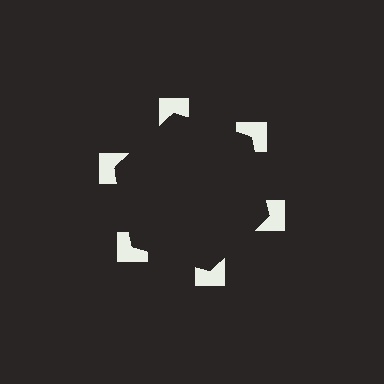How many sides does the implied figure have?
6 sides.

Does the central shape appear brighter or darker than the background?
It typically appears slightly darker than the background, even though no actual brightness change is drawn.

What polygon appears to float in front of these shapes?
An illusory hexagon — its edges are inferred from the aligned wedge cuts in the notched squares, not physically drawn.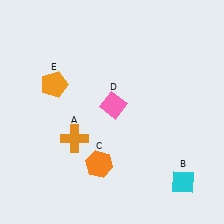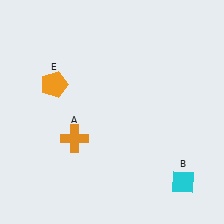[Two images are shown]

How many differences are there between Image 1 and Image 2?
There are 2 differences between the two images.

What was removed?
The orange hexagon (C), the pink diamond (D) were removed in Image 2.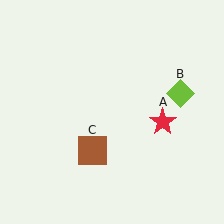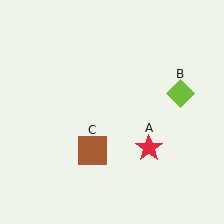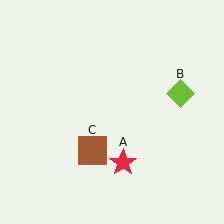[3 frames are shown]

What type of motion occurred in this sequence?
The red star (object A) rotated clockwise around the center of the scene.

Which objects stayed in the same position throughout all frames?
Lime diamond (object B) and brown square (object C) remained stationary.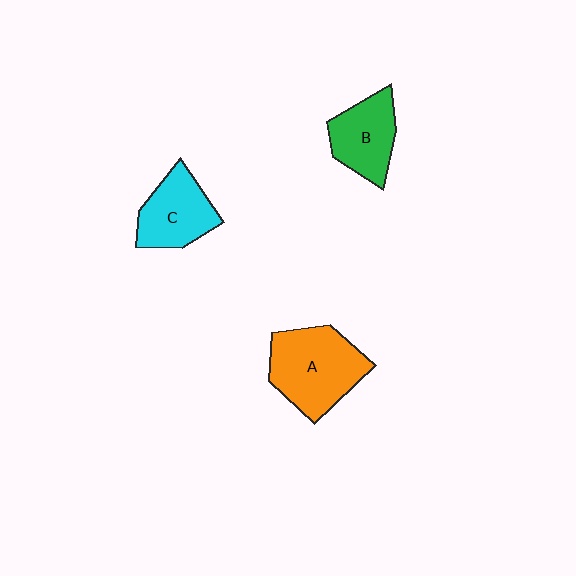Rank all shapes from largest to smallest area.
From largest to smallest: A (orange), C (cyan), B (green).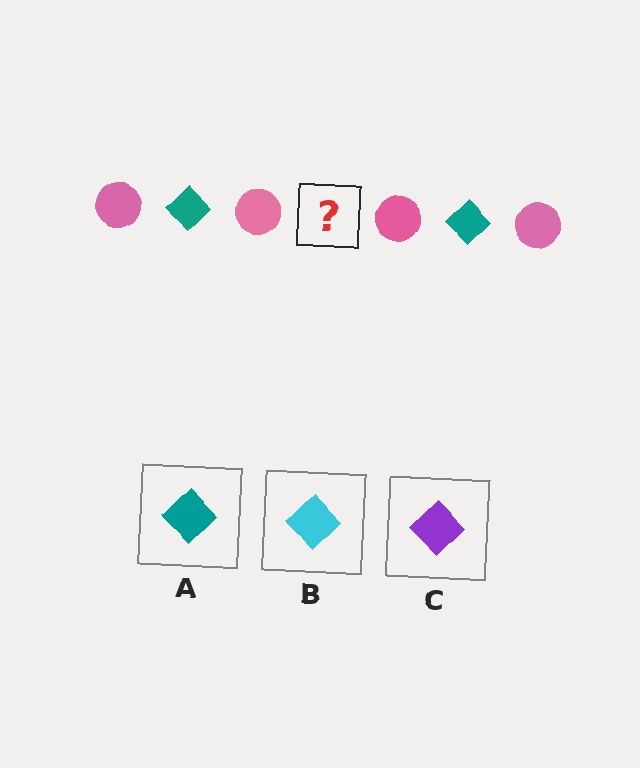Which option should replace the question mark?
Option A.